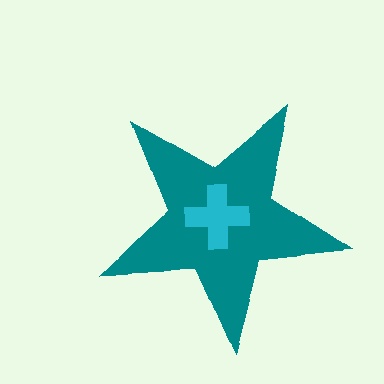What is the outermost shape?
The teal star.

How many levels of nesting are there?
2.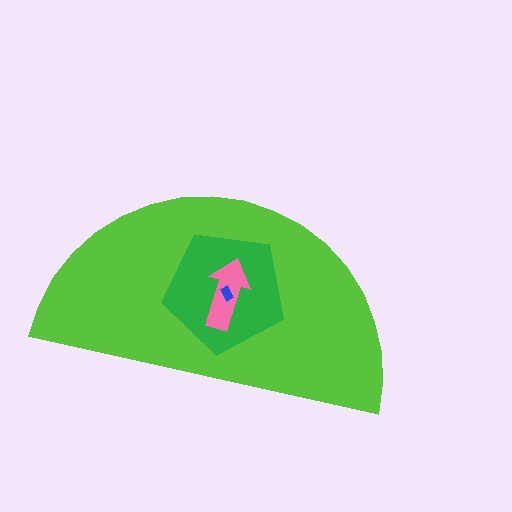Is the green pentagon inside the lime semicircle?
Yes.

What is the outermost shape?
The lime semicircle.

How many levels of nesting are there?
4.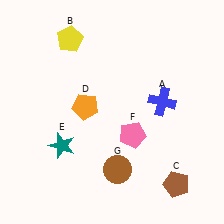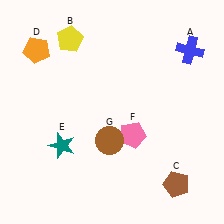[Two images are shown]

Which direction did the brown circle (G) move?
The brown circle (G) moved up.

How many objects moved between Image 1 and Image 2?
3 objects moved between the two images.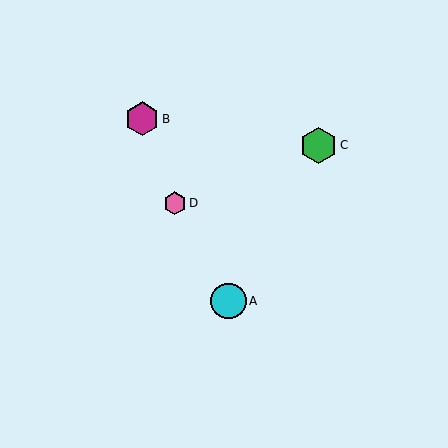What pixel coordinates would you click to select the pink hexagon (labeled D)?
Click at (175, 203) to select the pink hexagon D.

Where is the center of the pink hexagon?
The center of the pink hexagon is at (175, 203).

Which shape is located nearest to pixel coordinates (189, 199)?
The pink hexagon (labeled D) at (175, 203) is nearest to that location.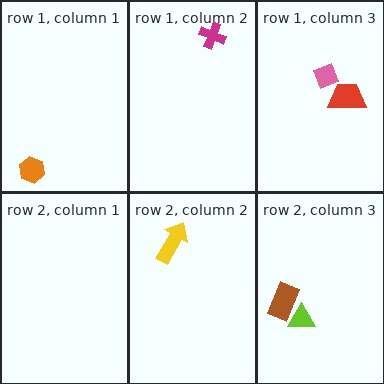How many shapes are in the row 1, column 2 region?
1.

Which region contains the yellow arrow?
The row 2, column 2 region.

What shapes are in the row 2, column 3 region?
The brown rectangle, the lime triangle.